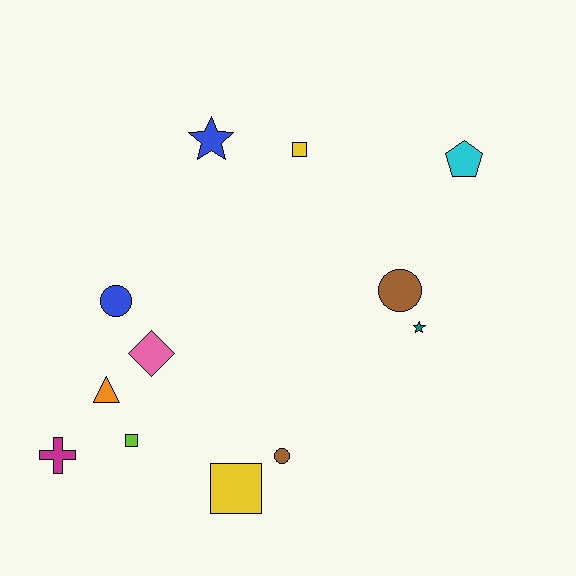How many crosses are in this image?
There is 1 cross.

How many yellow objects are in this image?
There are 2 yellow objects.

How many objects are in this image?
There are 12 objects.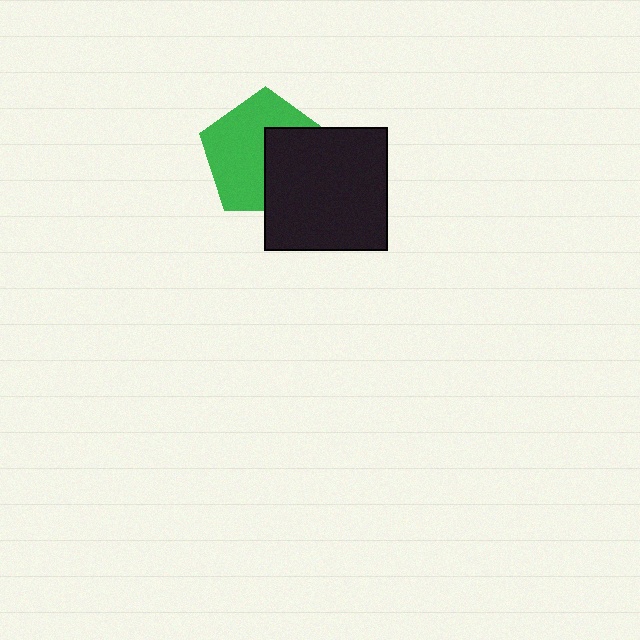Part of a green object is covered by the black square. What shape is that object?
It is a pentagon.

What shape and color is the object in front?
The object in front is a black square.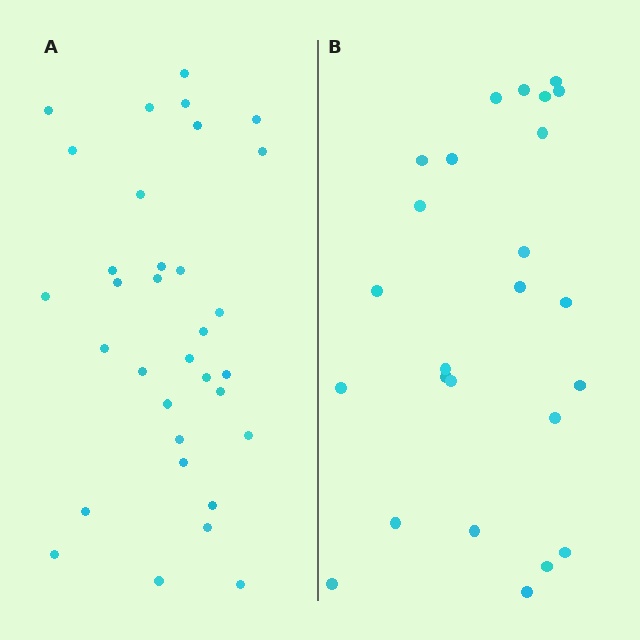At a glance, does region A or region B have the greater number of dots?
Region A (the left region) has more dots.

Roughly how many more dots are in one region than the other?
Region A has roughly 8 or so more dots than region B.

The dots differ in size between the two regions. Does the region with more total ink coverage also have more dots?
No. Region B has more total ink coverage because its dots are larger, but region A actually contains more individual dots. Total area can be misleading — the number of items is what matters here.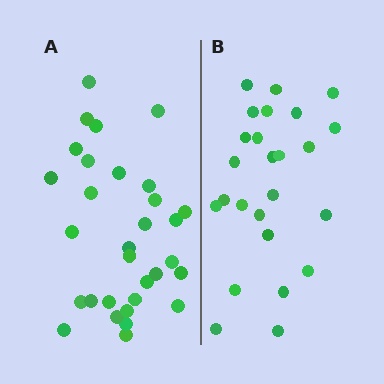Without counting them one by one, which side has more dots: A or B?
Region A (the left region) has more dots.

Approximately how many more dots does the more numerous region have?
Region A has about 6 more dots than region B.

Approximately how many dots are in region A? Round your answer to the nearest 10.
About 30 dots. (The exact count is 31, which rounds to 30.)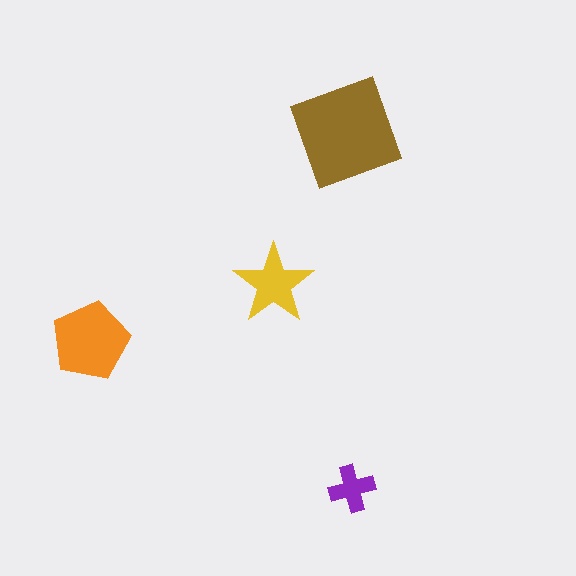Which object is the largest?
The brown square.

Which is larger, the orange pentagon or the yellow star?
The orange pentagon.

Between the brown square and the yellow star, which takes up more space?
The brown square.